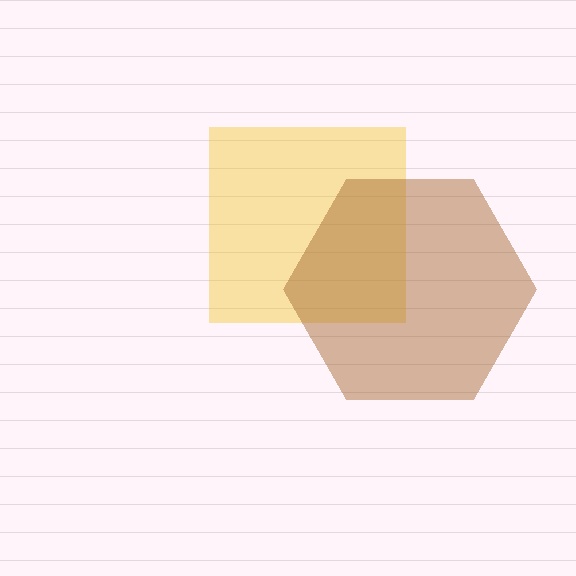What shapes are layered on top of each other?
The layered shapes are: a yellow square, a brown hexagon.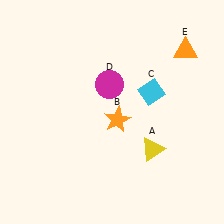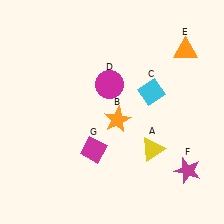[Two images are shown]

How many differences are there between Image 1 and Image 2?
There are 2 differences between the two images.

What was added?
A magenta star (F), a magenta diamond (G) were added in Image 2.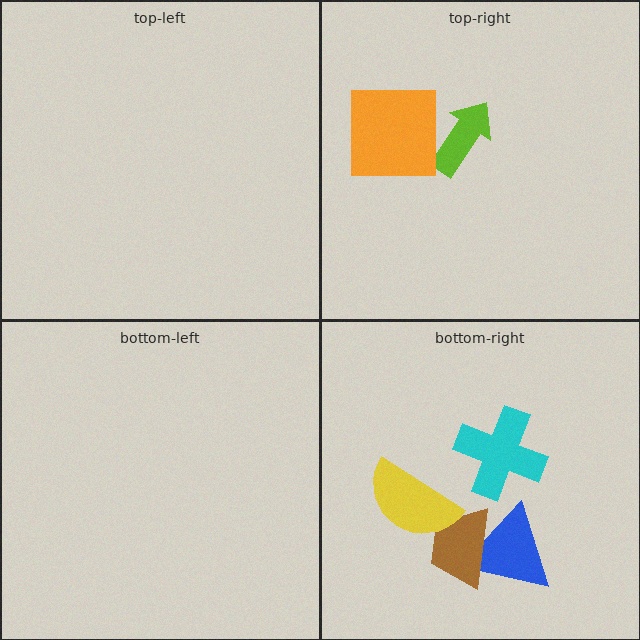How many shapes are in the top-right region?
2.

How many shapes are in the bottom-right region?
4.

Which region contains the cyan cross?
The bottom-right region.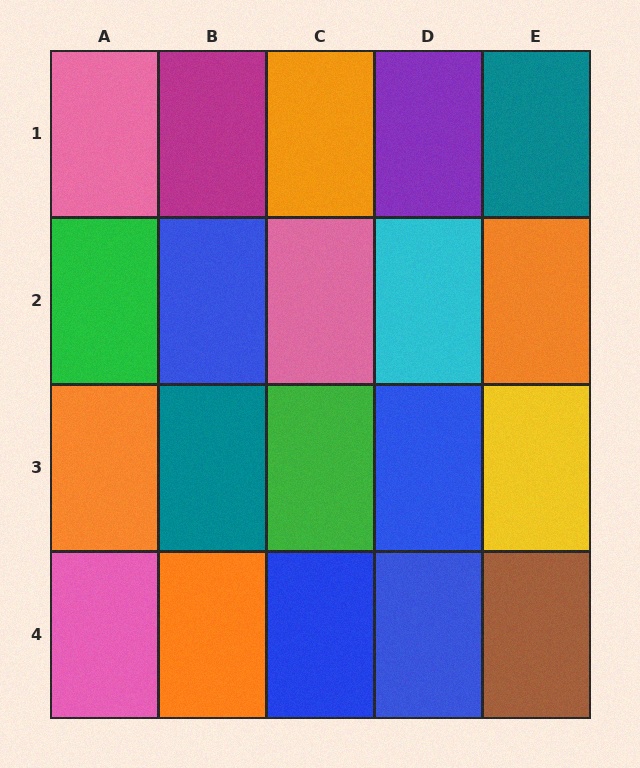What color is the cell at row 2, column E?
Orange.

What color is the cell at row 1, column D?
Purple.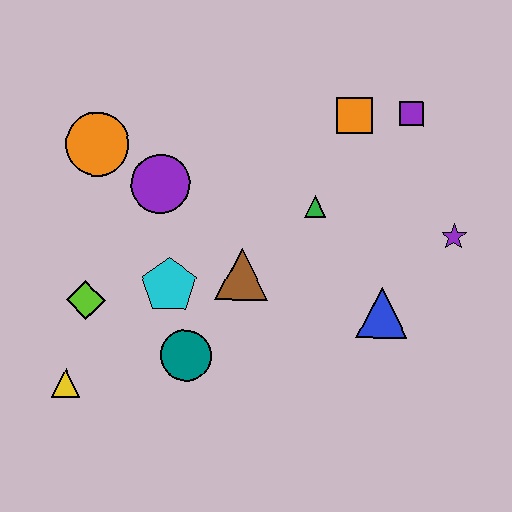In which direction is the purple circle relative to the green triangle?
The purple circle is to the left of the green triangle.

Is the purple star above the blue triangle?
Yes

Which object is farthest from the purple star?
The yellow triangle is farthest from the purple star.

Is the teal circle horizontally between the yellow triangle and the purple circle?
No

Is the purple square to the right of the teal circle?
Yes